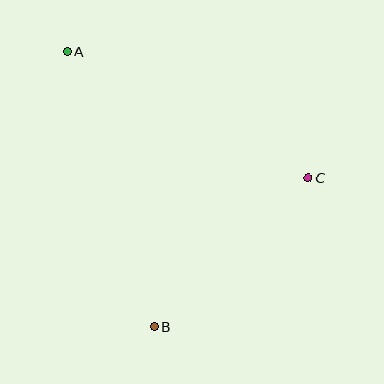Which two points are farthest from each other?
Points A and B are farthest from each other.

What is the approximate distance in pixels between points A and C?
The distance between A and C is approximately 272 pixels.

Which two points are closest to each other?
Points B and C are closest to each other.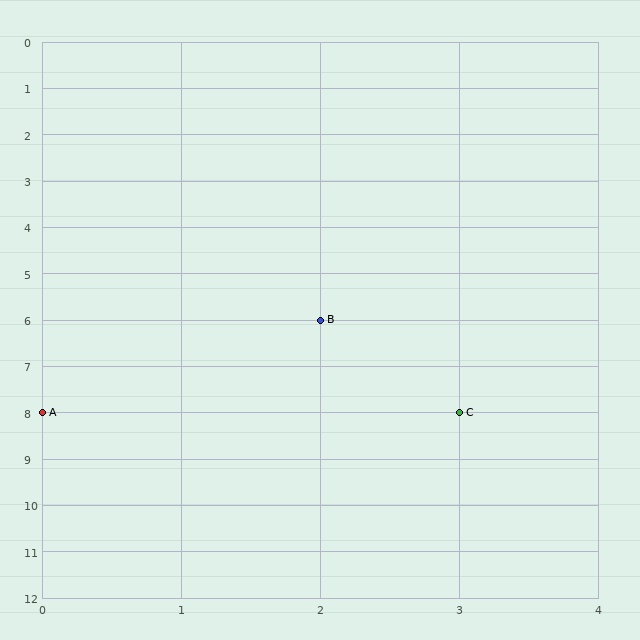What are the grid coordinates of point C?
Point C is at grid coordinates (3, 8).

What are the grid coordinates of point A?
Point A is at grid coordinates (0, 8).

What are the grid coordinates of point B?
Point B is at grid coordinates (2, 6).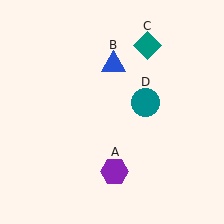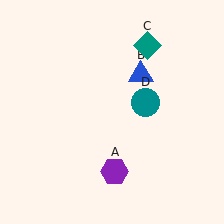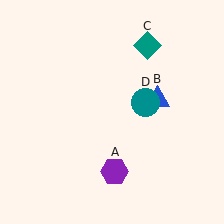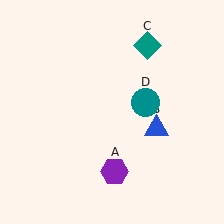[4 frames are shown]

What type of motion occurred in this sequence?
The blue triangle (object B) rotated clockwise around the center of the scene.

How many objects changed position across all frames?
1 object changed position: blue triangle (object B).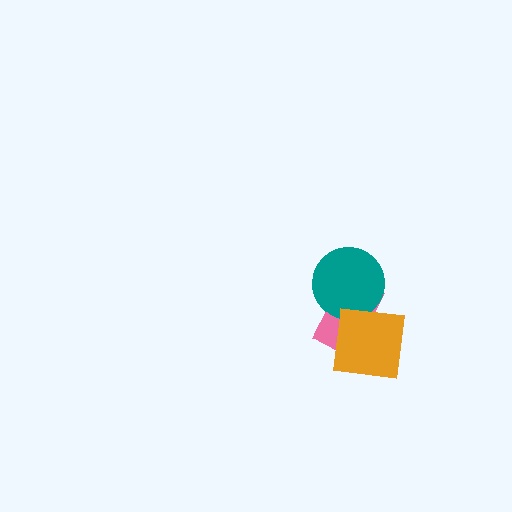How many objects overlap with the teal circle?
2 objects overlap with the teal circle.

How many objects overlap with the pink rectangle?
2 objects overlap with the pink rectangle.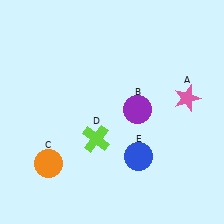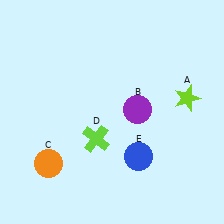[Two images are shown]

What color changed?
The star (A) changed from pink in Image 1 to lime in Image 2.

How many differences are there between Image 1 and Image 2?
There is 1 difference between the two images.